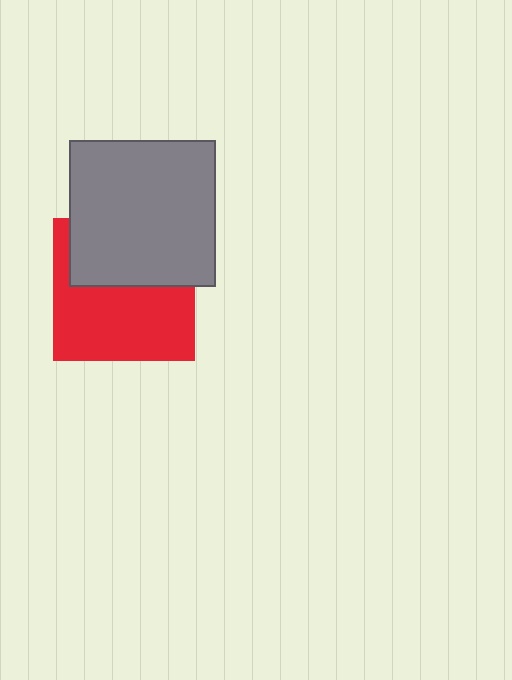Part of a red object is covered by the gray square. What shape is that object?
It is a square.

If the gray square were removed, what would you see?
You would see the complete red square.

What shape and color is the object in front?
The object in front is a gray square.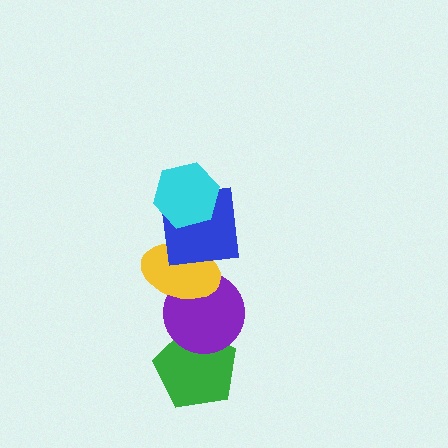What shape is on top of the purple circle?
The yellow ellipse is on top of the purple circle.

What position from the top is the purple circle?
The purple circle is 4th from the top.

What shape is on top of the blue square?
The cyan hexagon is on top of the blue square.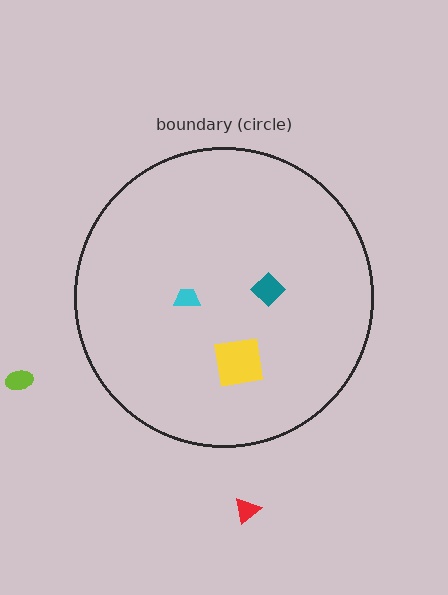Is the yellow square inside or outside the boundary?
Inside.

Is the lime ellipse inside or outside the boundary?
Outside.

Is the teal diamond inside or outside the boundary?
Inside.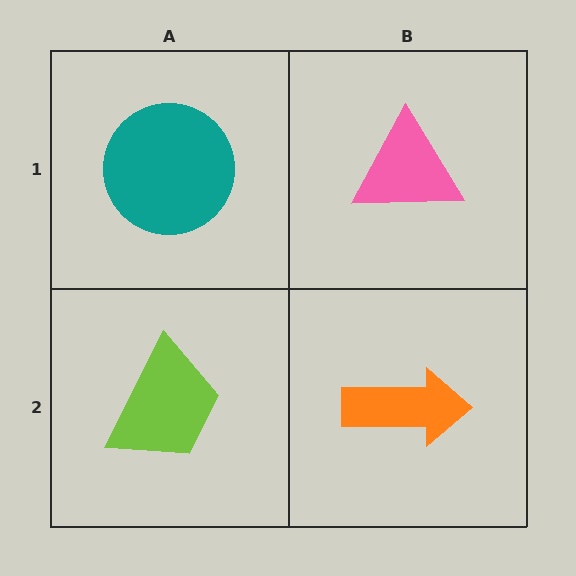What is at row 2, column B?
An orange arrow.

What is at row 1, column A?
A teal circle.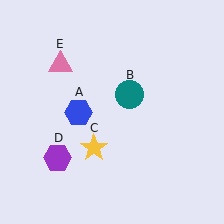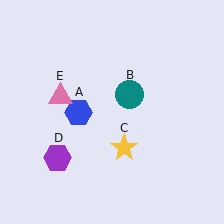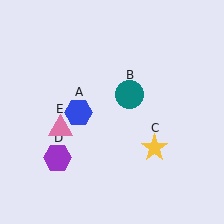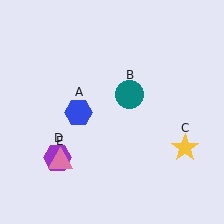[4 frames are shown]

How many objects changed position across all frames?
2 objects changed position: yellow star (object C), pink triangle (object E).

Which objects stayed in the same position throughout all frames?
Blue hexagon (object A) and teal circle (object B) and purple hexagon (object D) remained stationary.